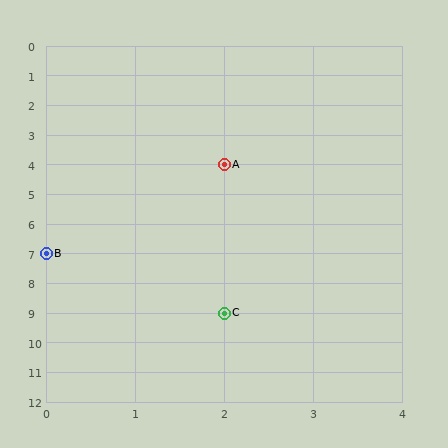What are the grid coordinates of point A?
Point A is at grid coordinates (2, 4).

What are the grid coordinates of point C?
Point C is at grid coordinates (2, 9).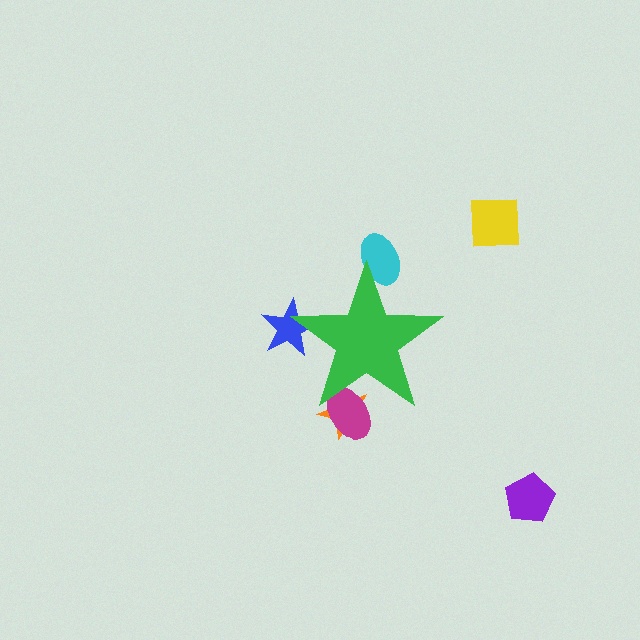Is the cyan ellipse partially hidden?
Yes, the cyan ellipse is partially hidden behind the green star.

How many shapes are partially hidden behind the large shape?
4 shapes are partially hidden.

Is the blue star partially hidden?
Yes, the blue star is partially hidden behind the green star.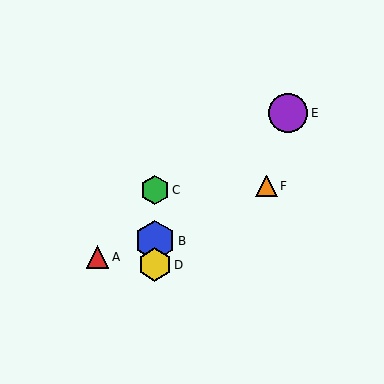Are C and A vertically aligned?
No, C is at x≈155 and A is at x≈97.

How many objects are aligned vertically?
3 objects (B, C, D) are aligned vertically.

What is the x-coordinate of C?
Object C is at x≈155.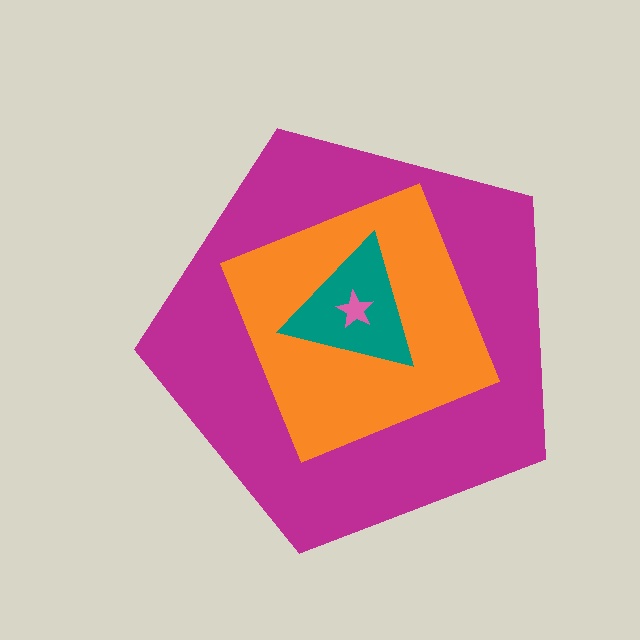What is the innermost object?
The pink star.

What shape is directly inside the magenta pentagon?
The orange square.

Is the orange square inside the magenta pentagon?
Yes.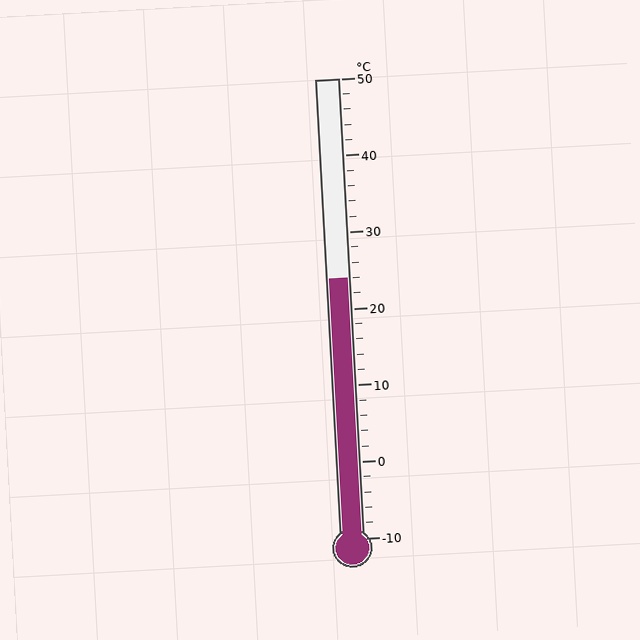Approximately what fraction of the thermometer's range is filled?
The thermometer is filled to approximately 55% of its range.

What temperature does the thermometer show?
The thermometer shows approximately 24°C.